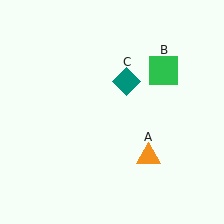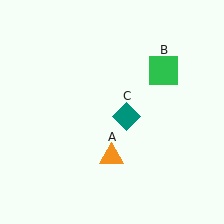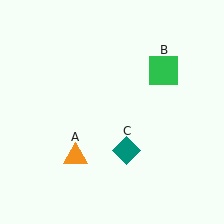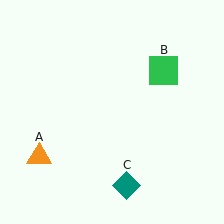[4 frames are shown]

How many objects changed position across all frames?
2 objects changed position: orange triangle (object A), teal diamond (object C).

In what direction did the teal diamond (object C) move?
The teal diamond (object C) moved down.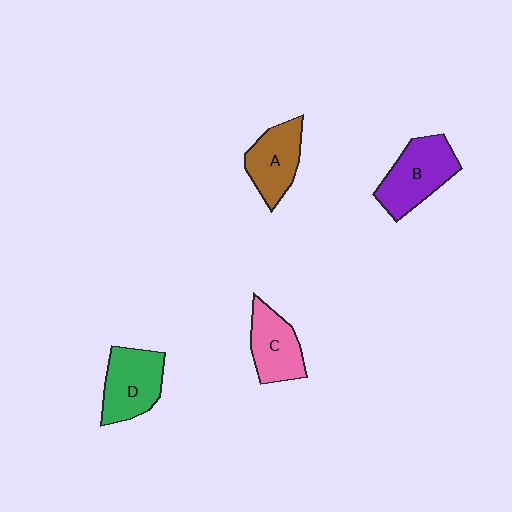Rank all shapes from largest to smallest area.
From largest to smallest: B (purple), D (green), A (brown), C (pink).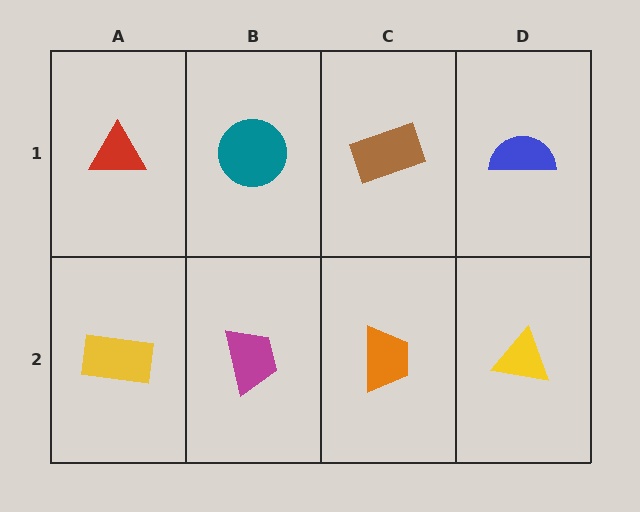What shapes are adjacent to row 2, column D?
A blue semicircle (row 1, column D), an orange trapezoid (row 2, column C).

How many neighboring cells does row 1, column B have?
3.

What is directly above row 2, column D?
A blue semicircle.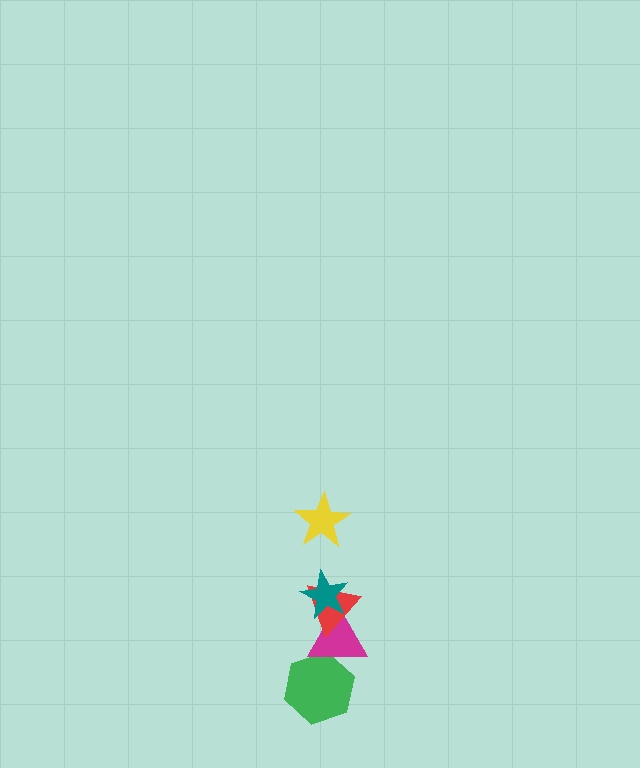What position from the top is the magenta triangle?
The magenta triangle is 4th from the top.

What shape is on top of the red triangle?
The teal star is on top of the red triangle.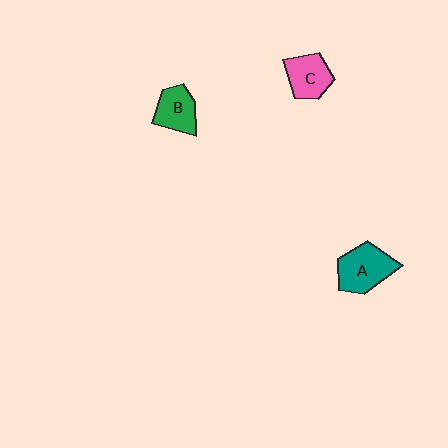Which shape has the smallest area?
Shape B (green).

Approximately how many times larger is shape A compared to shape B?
Approximately 1.4 times.